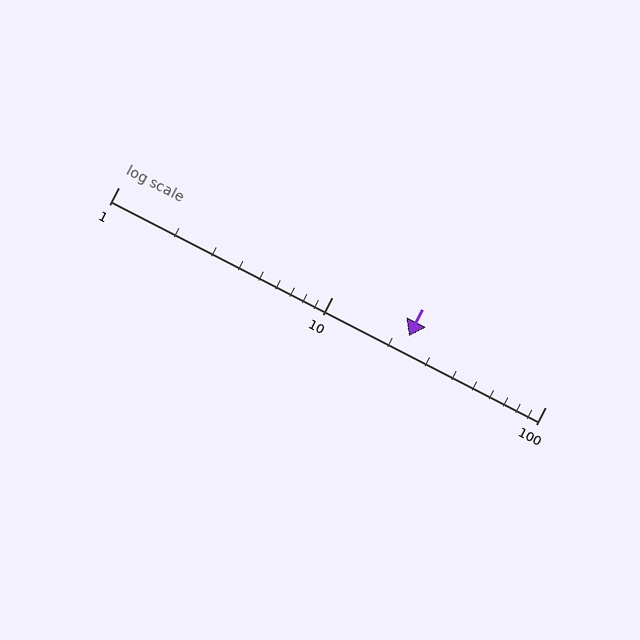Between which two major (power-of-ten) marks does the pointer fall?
The pointer is between 10 and 100.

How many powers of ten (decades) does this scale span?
The scale spans 2 decades, from 1 to 100.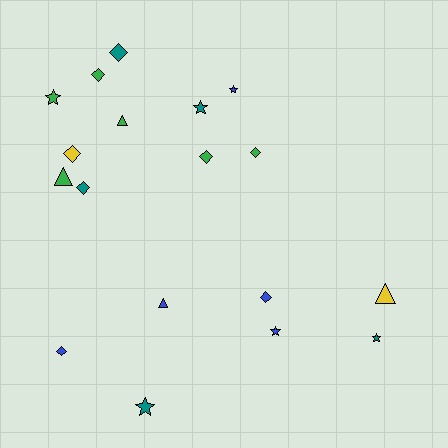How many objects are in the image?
There are 18 objects.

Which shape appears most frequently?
Diamond, with 8 objects.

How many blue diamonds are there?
There are 2 blue diamonds.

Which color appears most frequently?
Green, with 6 objects.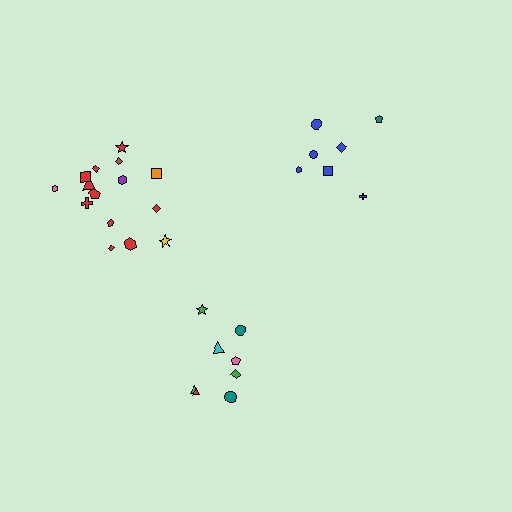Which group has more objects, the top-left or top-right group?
The top-left group.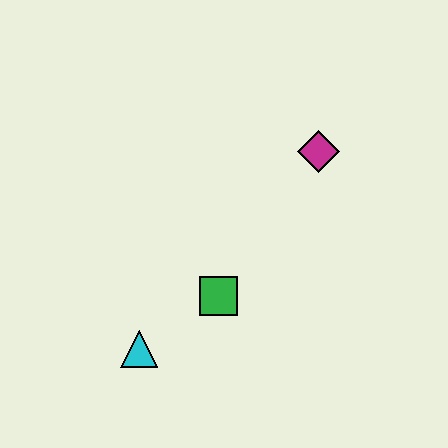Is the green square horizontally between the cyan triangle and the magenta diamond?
Yes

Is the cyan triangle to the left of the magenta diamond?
Yes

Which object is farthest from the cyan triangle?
The magenta diamond is farthest from the cyan triangle.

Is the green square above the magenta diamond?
No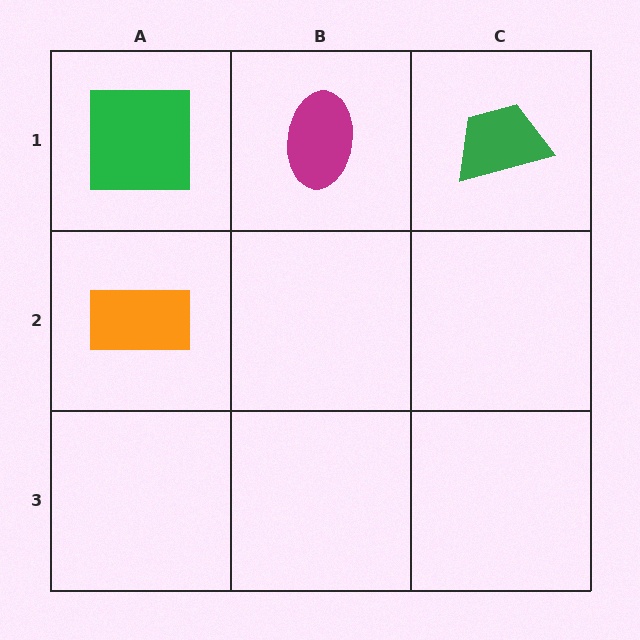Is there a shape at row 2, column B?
No, that cell is empty.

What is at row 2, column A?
An orange rectangle.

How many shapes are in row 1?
3 shapes.